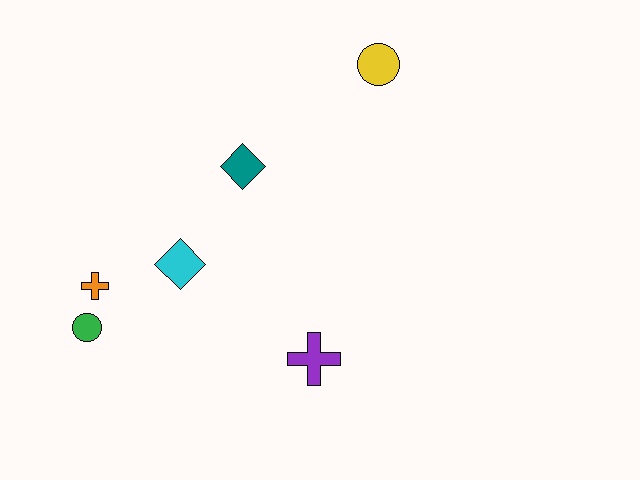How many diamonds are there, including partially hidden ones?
There are 2 diamonds.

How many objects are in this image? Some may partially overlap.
There are 6 objects.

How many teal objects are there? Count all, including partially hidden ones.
There is 1 teal object.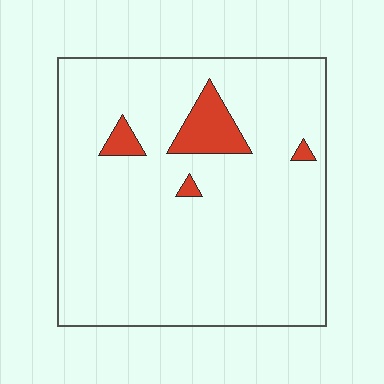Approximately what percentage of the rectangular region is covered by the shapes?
Approximately 5%.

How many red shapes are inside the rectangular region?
4.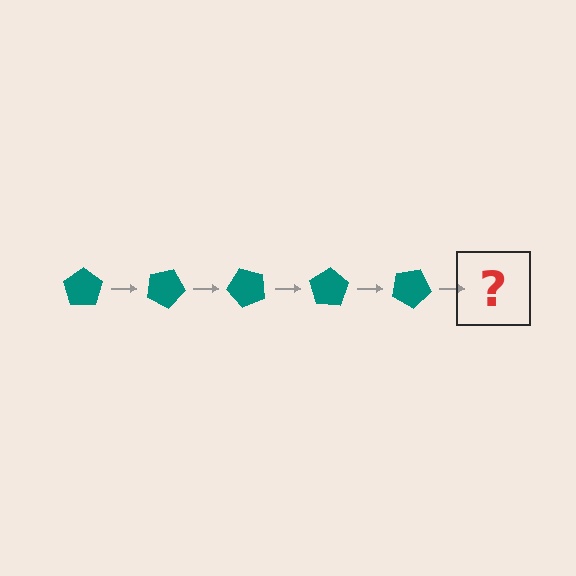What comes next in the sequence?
The next element should be a teal pentagon rotated 125 degrees.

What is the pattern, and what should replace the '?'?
The pattern is that the pentagon rotates 25 degrees each step. The '?' should be a teal pentagon rotated 125 degrees.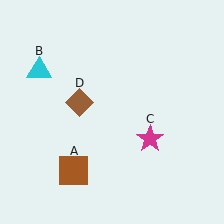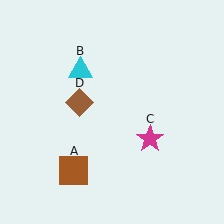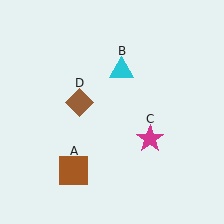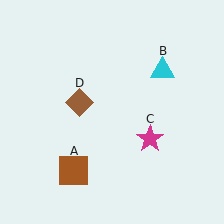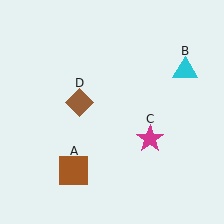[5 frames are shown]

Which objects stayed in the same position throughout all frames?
Brown square (object A) and magenta star (object C) and brown diamond (object D) remained stationary.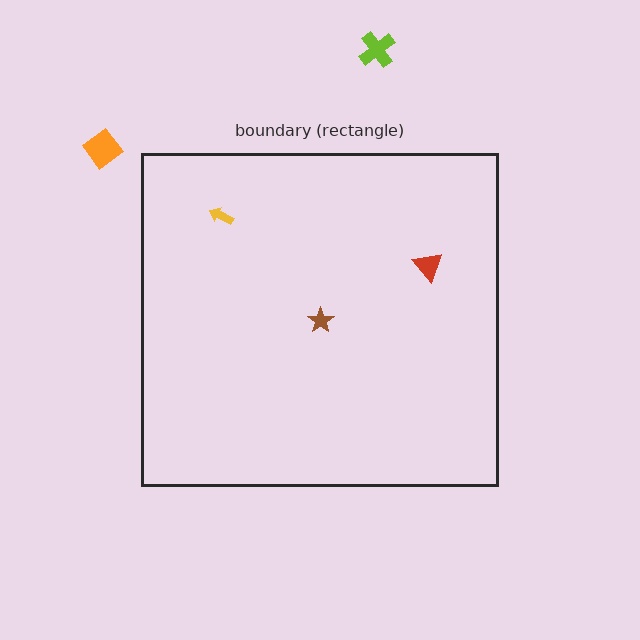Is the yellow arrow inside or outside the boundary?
Inside.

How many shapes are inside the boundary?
3 inside, 2 outside.